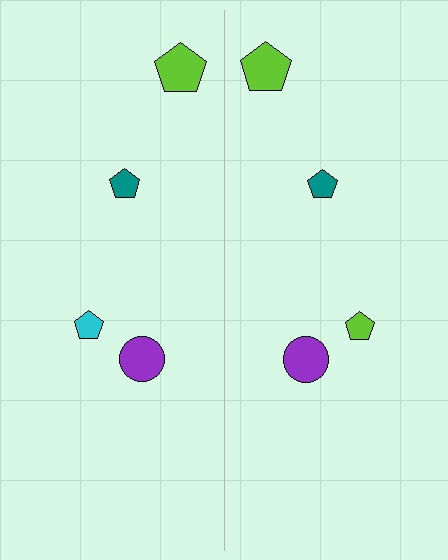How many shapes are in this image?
There are 8 shapes in this image.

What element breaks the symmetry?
The lime pentagon on the right side breaks the symmetry — its mirror counterpart is cyan.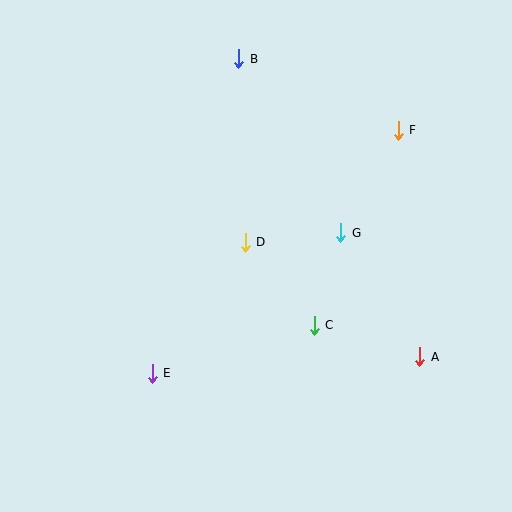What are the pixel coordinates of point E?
Point E is at (152, 373).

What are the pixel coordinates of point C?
Point C is at (314, 325).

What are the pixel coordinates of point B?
Point B is at (239, 59).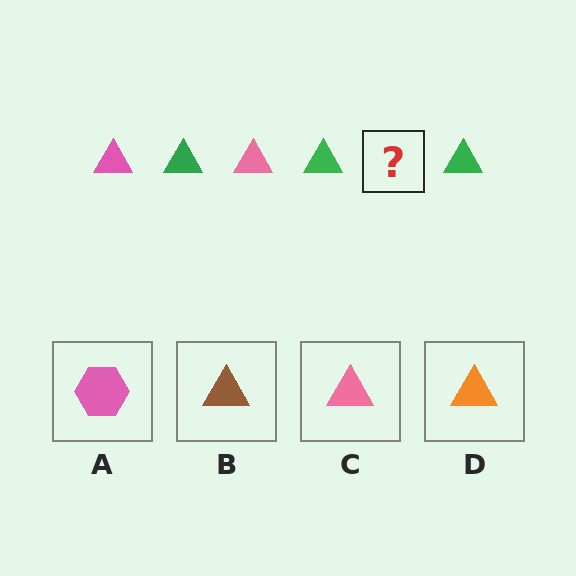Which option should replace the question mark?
Option C.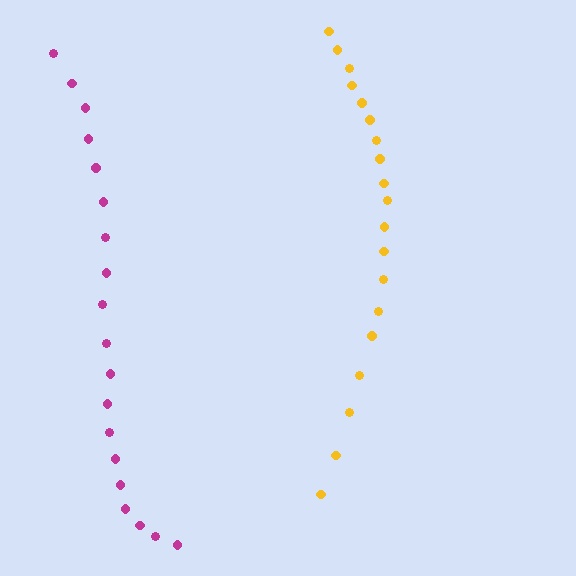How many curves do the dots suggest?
There are 2 distinct paths.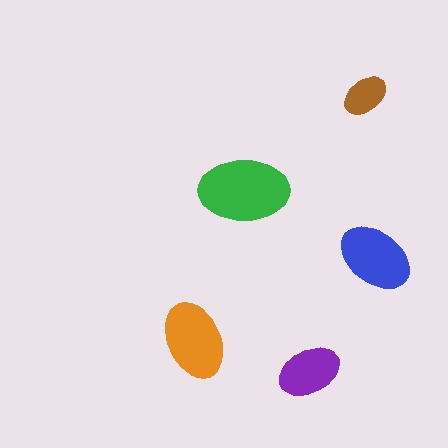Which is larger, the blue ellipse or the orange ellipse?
The orange one.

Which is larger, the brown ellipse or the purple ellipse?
The purple one.